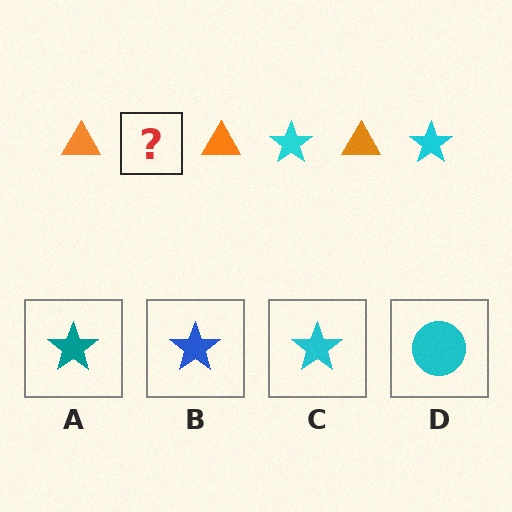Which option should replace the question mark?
Option C.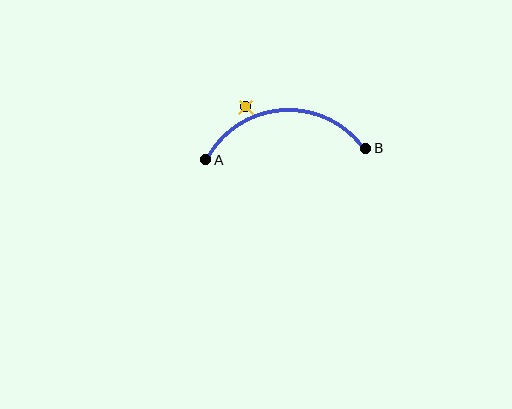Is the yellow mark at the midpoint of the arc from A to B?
No — the yellow mark does not lie on the arc at all. It sits slightly outside the curve.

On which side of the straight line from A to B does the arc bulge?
The arc bulges above the straight line connecting A and B.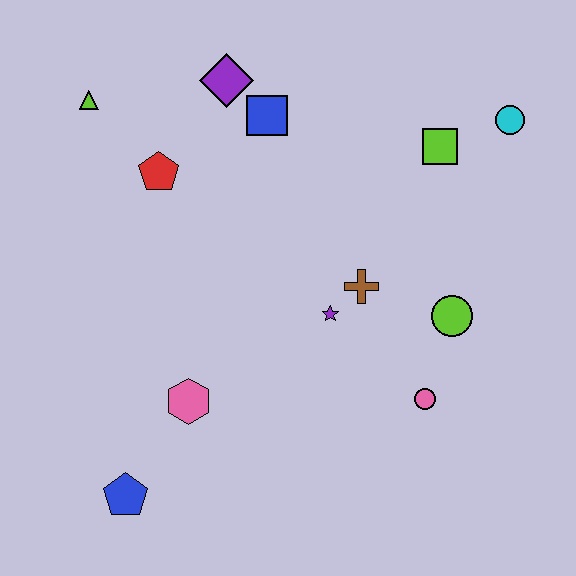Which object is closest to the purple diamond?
The blue square is closest to the purple diamond.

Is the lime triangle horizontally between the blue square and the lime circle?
No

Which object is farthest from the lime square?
The blue pentagon is farthest from the lime square.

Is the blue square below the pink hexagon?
No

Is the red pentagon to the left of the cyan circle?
Yes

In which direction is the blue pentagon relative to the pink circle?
The blue pentagon is to the left of the pink circle.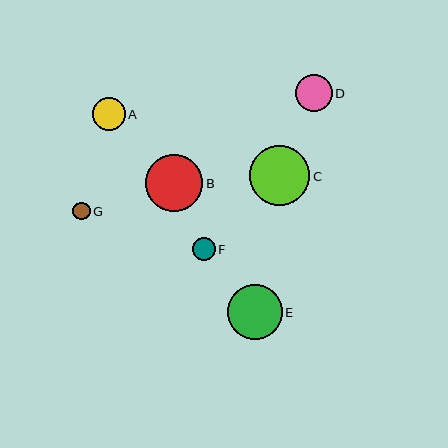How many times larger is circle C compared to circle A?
Circle C is approximately 1.8 times the size of circle A.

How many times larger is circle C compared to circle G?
Circle C is approximately 3.4 times the size of circle G.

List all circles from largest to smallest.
From largest to smallest: C, B, E, D, A, F, G.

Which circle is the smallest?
Circle G is the smallest with a size of approximately 18 pixels.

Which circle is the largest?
Circle C is the largest with a size of approximately 60 pixels.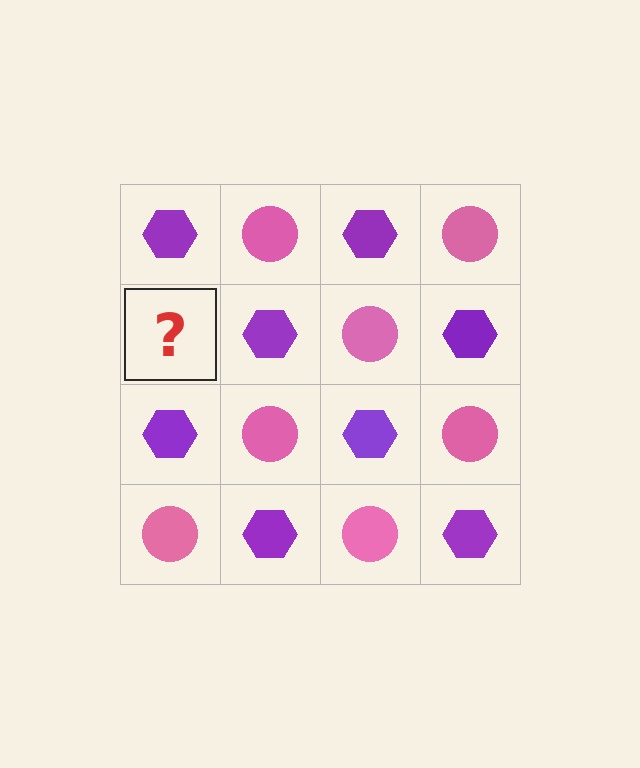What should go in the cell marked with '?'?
The missing cell should contain a pink circle.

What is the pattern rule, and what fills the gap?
The rule is that it alternates purple hexagon and pink circle in a checkerboard pattern. The gap should be filled with a pink circle.